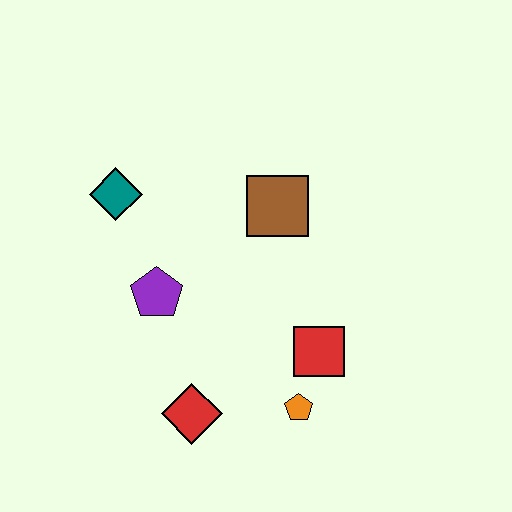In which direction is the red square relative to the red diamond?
The red square is to the right of the red diamond.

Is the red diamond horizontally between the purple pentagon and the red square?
Yes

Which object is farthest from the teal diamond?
The orange pentagon is farthest from the teal diamond.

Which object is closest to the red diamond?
The orange pentagon is closest to the red diamond.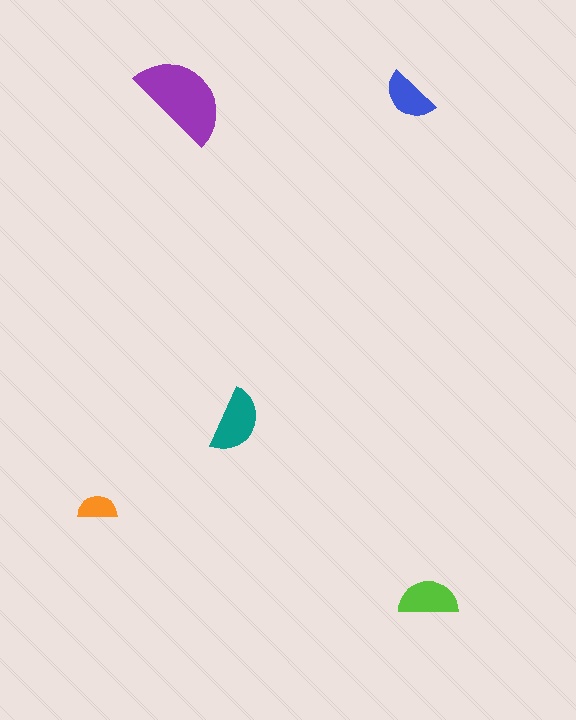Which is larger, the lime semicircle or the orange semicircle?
The lime one.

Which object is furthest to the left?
The orange semicircle is leftmost.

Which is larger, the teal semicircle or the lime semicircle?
The teal one.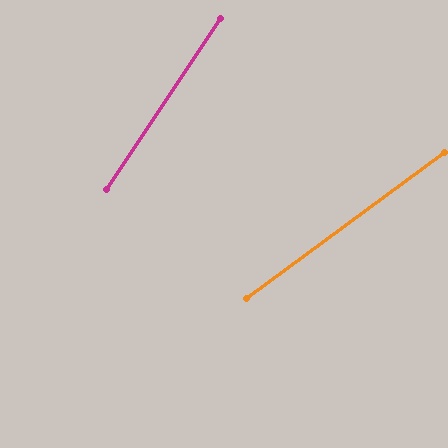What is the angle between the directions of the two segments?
Approximately 20 degrees.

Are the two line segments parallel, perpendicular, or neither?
Neither parallel nor perpendicular — they differ by about 20°.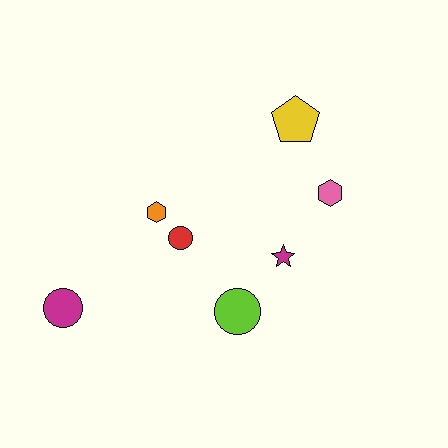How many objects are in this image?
There are 7 objects.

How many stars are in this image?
There is 1 star.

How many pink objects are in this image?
There is 1 pink object.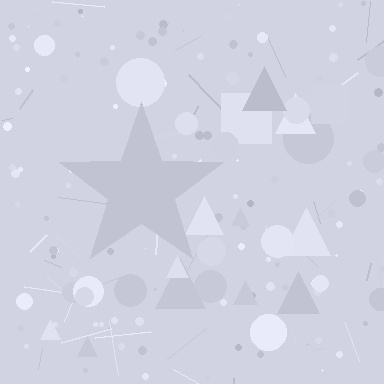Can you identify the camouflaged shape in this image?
The camouflaged shape is a star.